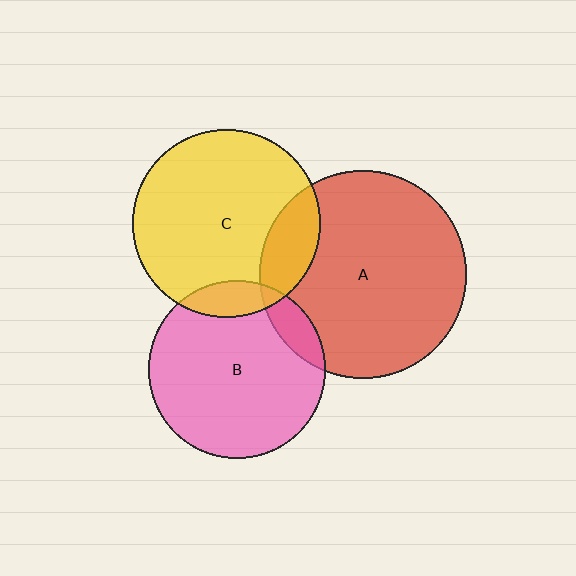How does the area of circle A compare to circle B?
Approximately 1.4 times.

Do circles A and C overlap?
Yes.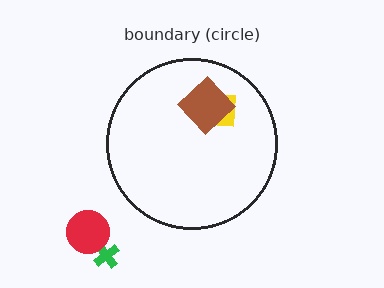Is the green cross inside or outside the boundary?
Outside.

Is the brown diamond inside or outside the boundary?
Inside.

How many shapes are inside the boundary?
2 inside, 2 outside.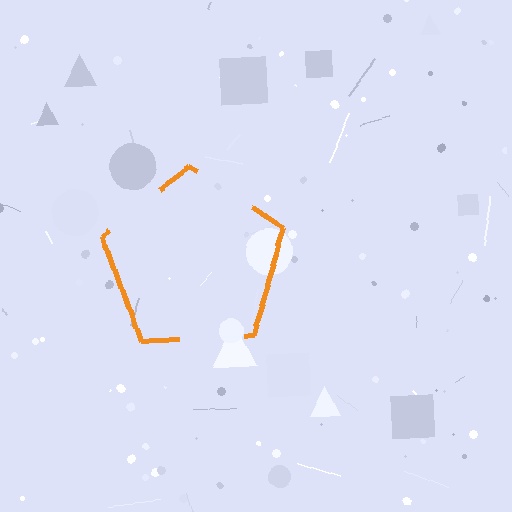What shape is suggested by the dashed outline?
The dashed outline suggests a pentagon.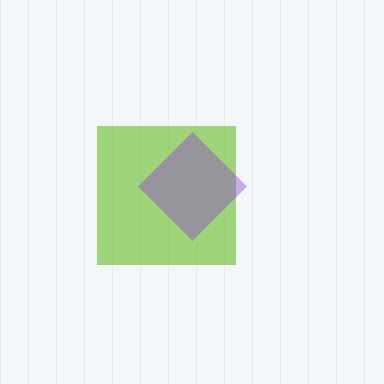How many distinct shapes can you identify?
There are 2 distinct shapes: a lime square, a purple diamond.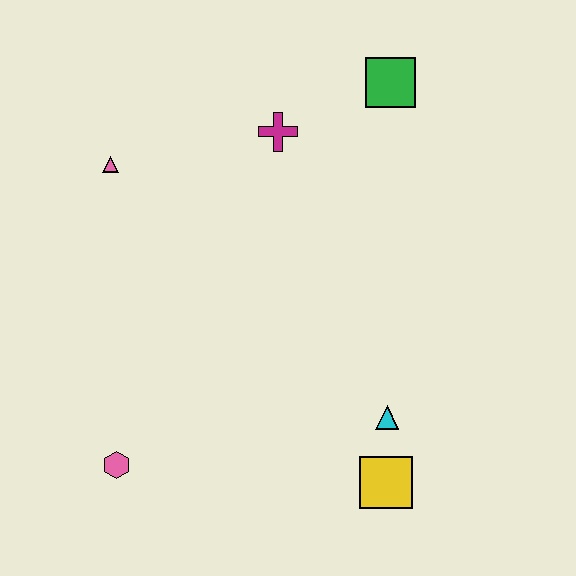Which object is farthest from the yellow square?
The pink triangle is farthest from the yellow square.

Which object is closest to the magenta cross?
The green square is closest to the magenta cross.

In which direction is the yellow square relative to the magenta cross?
The yellow square is below the magenta cross.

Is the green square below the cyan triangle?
No